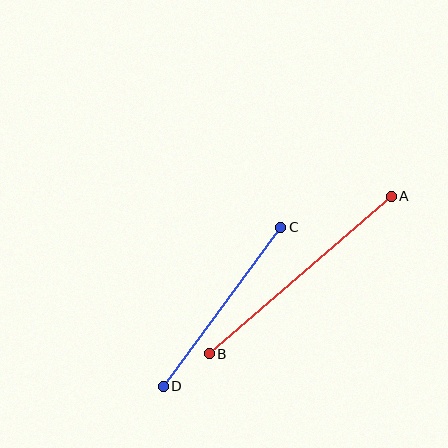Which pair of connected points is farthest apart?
Points A and B are farthest apart.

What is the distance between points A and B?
The distance is approximately 241 pixels.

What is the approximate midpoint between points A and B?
The midpoint is at approximately (300, 275) pixels.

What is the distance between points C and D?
The distance is approximately 198 pixels.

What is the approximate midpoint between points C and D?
The midpoint is at approximately (222, 307) pixels.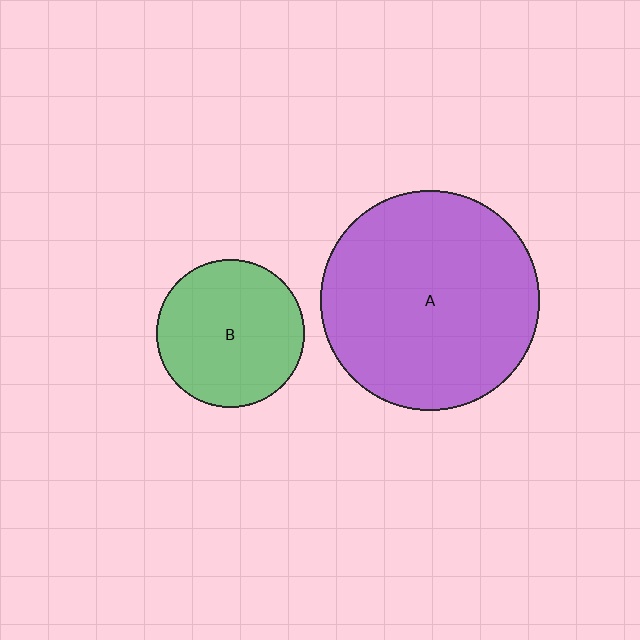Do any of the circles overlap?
No, none of the circles overlap.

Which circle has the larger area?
Circle A (purple).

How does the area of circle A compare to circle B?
Approximately 2.2 times.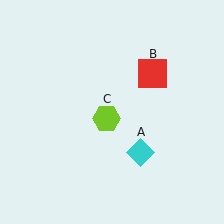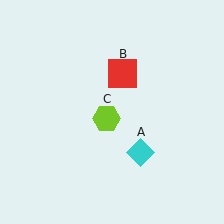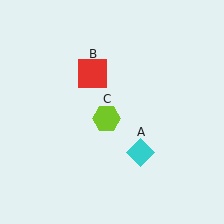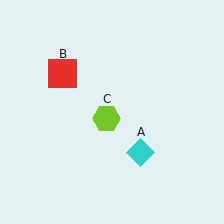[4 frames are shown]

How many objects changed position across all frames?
1 object changed position: red square (object B).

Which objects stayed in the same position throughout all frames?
Cyan diamond (object A) and lime hexagon (object C) remained stationary.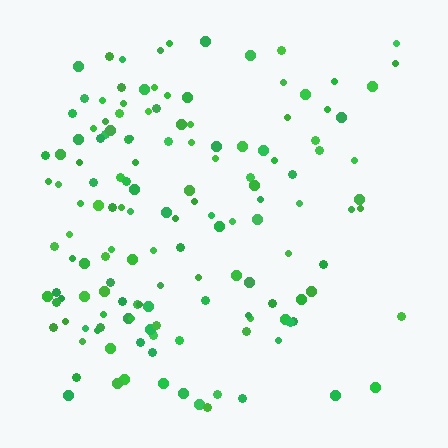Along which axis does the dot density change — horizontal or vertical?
Horizontal.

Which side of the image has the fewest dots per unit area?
The right.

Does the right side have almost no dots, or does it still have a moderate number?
Still a moderate number, just noticeably fewer than the left.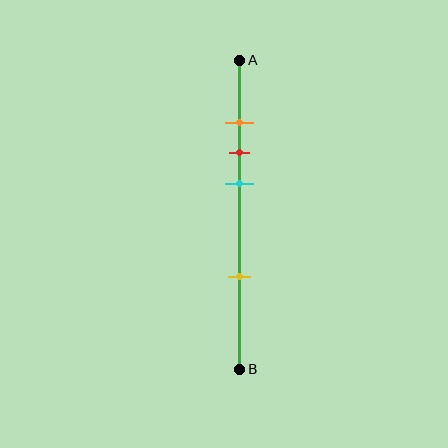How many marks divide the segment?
There are 4 marks dividing the segment.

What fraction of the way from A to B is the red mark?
The red mark is approximately 30% (0.3) of the way from A to B.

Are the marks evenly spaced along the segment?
No, the marks are not evenly spaced.